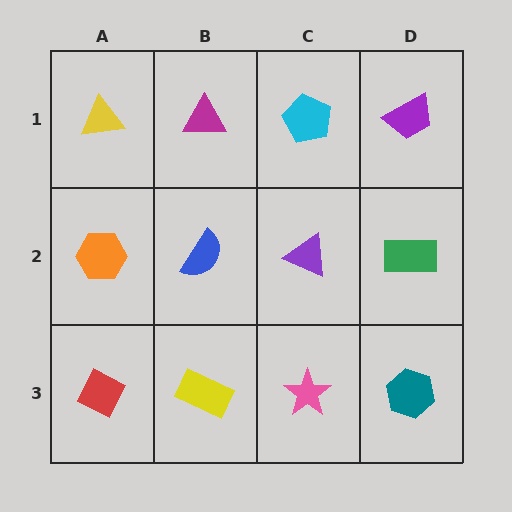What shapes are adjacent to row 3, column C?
A purple triangle (row 2, column C), a yellow rectangle (row 3, column B), a teal hexagon (row 3, column D).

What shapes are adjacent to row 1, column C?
A purple triangle (row 2, column C), a magenta triangle (row 1, column B), a purple trapezoid (row 1, column D).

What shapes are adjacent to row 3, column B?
A blue semicircle (row 2, column B), a red diamond (row 3, column A), a pink star (row 3, column C).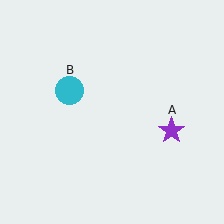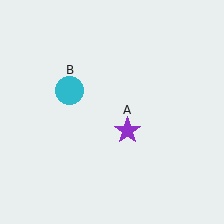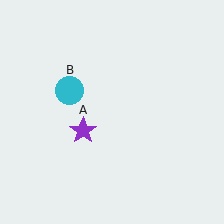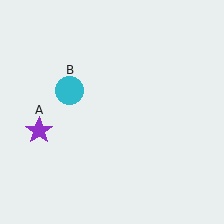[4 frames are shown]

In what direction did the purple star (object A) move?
The purple star (object A) moved left.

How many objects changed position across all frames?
1 object changed position: purple star (object A).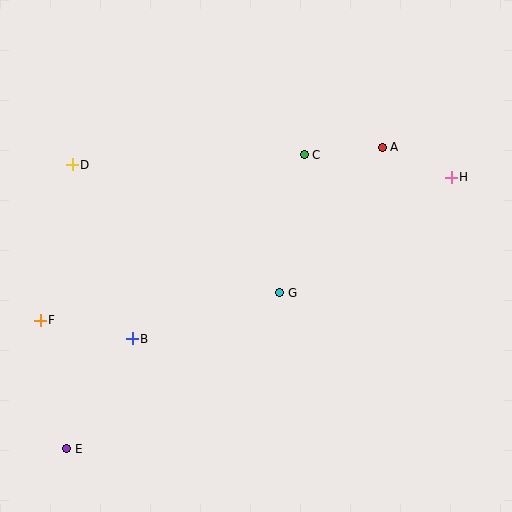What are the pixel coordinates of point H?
Point H is at (451, 177).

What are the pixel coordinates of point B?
Point B is at (132, 339).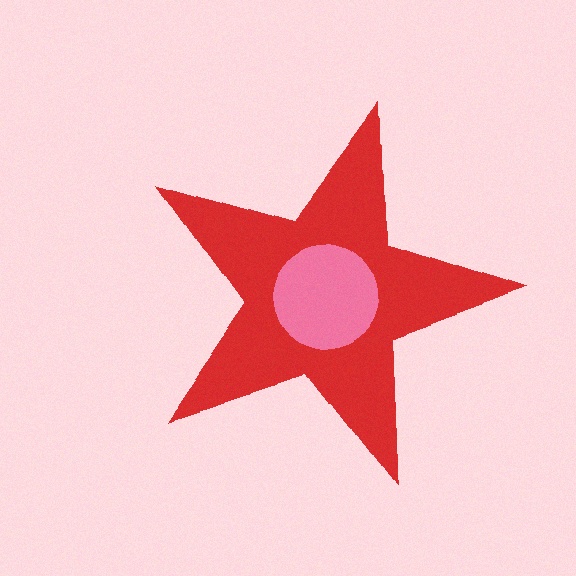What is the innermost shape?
The pink circle.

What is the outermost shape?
The red star.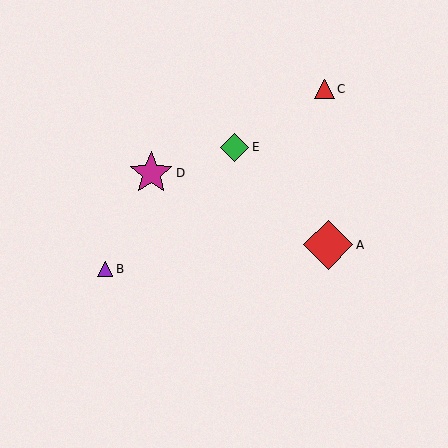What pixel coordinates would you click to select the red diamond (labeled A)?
Click at (328, 245) to select the red diamond A.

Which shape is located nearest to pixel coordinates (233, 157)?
The green diamond (labeled E) at (235, 147) is nearest to that location.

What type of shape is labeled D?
Shape D is a magenta star.